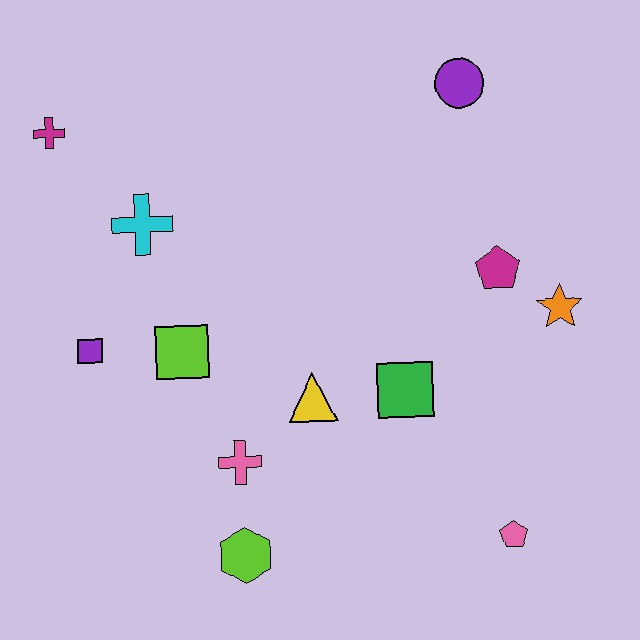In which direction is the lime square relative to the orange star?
The lime square is to the left of the orange star.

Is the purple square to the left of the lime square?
Yes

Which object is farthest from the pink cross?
The purple circle is farthest from the pink cross.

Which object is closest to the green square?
The yellow triangle is closest to the green square.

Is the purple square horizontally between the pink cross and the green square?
No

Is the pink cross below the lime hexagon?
No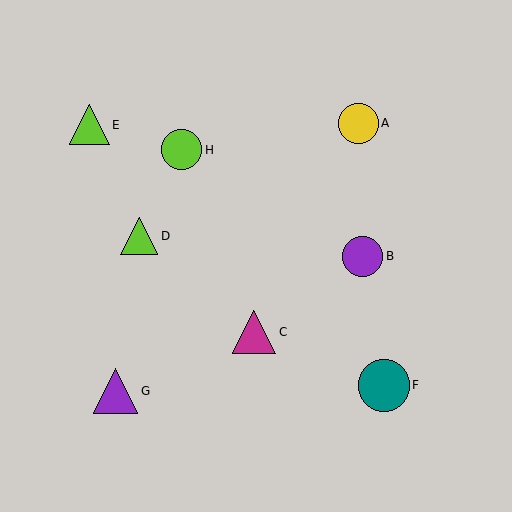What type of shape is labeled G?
Shape G is a purple triangle.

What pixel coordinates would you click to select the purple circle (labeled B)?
Click at (363, 256) to select the purple circle B.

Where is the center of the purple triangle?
The center of the purple triangle is at (116, 391).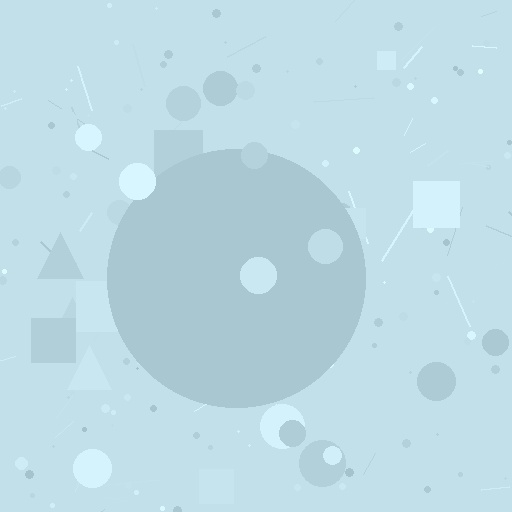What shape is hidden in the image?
A circle is hidden in the image.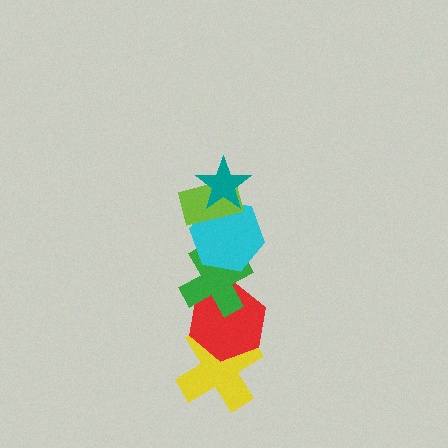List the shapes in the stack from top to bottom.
From top to bottom: the teal star, the lime rectangle, the cyan hexagon, the green cross, the red hexagon, the yellow cross.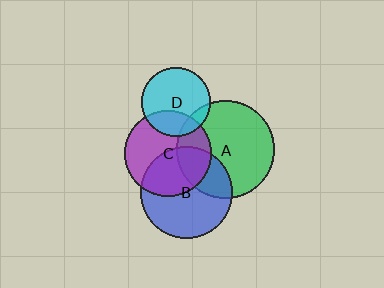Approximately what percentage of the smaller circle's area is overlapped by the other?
Approximately 25%.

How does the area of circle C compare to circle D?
Approximately 1.6 times.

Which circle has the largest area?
Circle A (green).